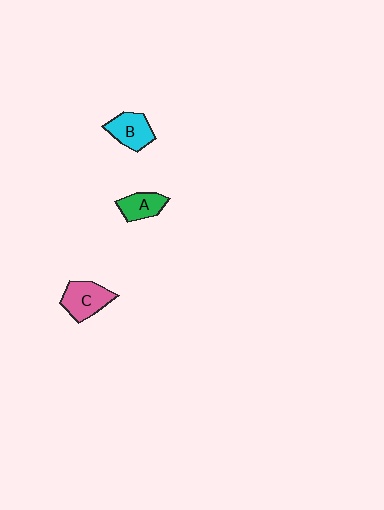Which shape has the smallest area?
Shape A (green).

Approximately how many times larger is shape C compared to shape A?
Approximately 1.4 times.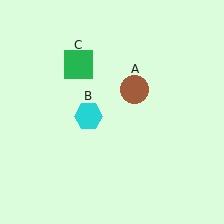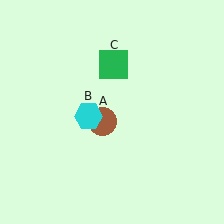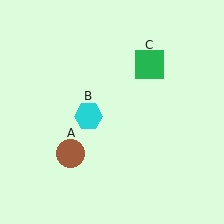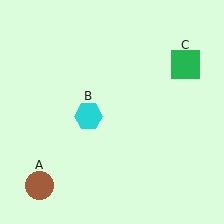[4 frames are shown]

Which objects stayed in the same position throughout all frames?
Cyan hexagon (object B) remained stationary.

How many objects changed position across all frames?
2 objects changed position: brown circle (object A), green square (object C).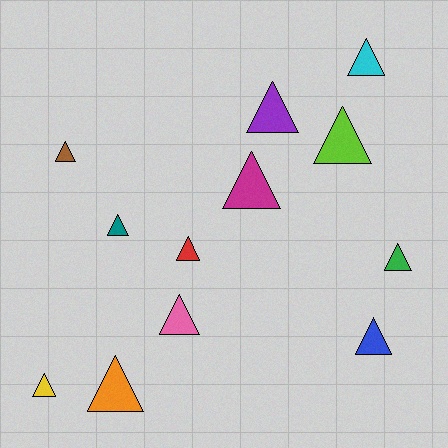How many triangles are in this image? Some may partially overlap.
There are 12 triangles.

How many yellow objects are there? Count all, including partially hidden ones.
There is 1 yellow object.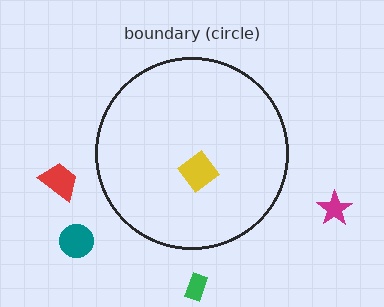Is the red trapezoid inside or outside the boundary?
Outside.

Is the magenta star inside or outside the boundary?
Outside.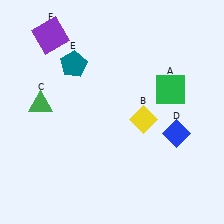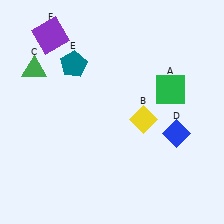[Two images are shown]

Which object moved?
The green triangle (C) moved up.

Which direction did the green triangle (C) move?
The green triangle (C) moved up.